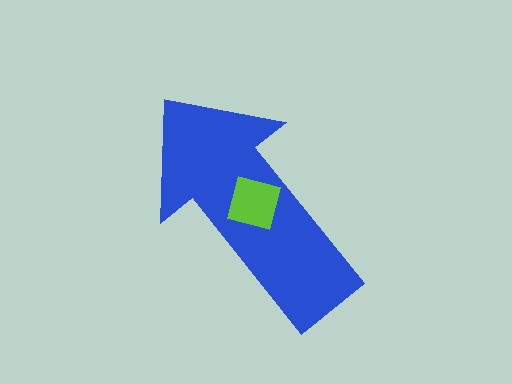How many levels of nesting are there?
2.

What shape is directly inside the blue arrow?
The lime square.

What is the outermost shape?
The blue arrow.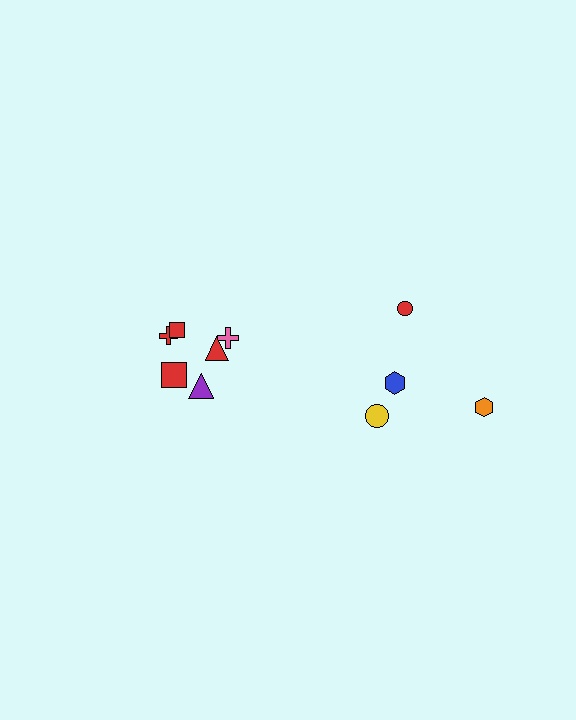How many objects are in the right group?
There are 4 objects.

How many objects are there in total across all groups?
There are 10 objects.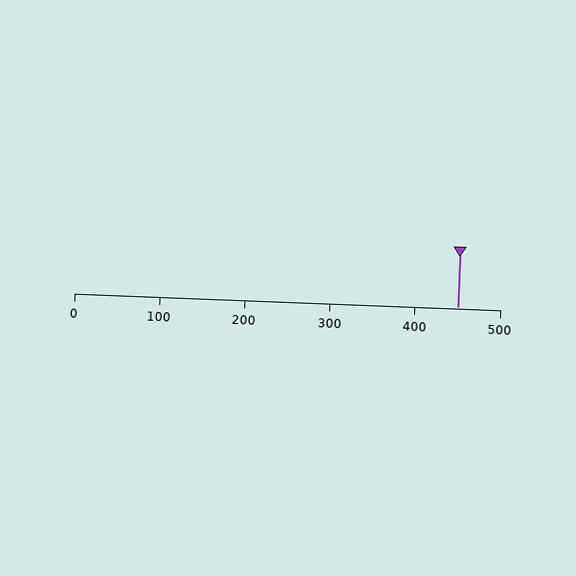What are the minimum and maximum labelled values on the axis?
The axis runs from 0 to 500.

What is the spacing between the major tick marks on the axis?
The major ticks are spaced 100 apart.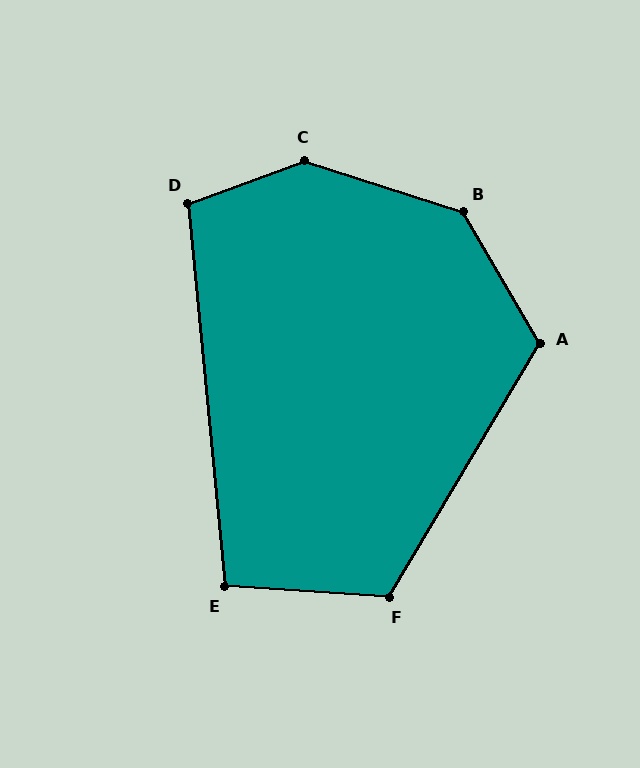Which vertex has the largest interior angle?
C, at approximately 142 degrees.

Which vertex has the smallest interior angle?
E, at approximately 99 degrees.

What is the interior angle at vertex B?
Approximately 138 degrees (obtuse).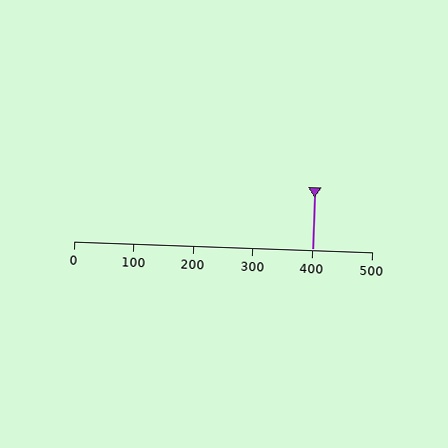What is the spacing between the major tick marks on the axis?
The major ticks are spaced 100 apart.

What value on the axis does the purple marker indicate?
The marker indicates approximately 400.